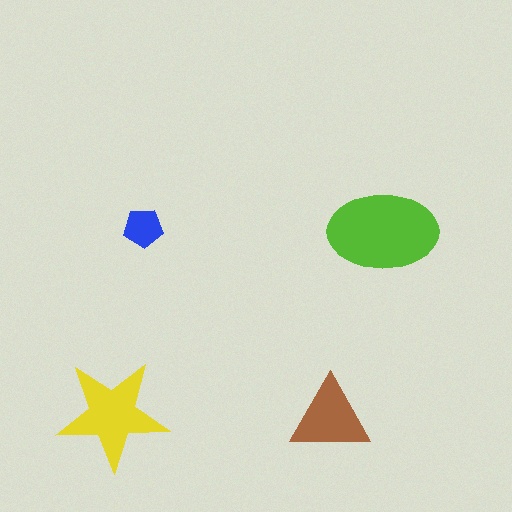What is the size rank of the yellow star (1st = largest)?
2nd.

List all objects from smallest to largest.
The blue pentagon, the brown triangle, the yellow star, the lime ellipse.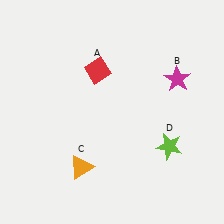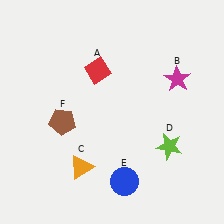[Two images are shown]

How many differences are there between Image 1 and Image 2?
There are 2 differences between the two images.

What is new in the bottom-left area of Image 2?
A brown pentagon (F) was added in the bottom-left area of Image 2.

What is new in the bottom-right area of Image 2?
A blue circle (E) was added in the bottom-right area of Image 2.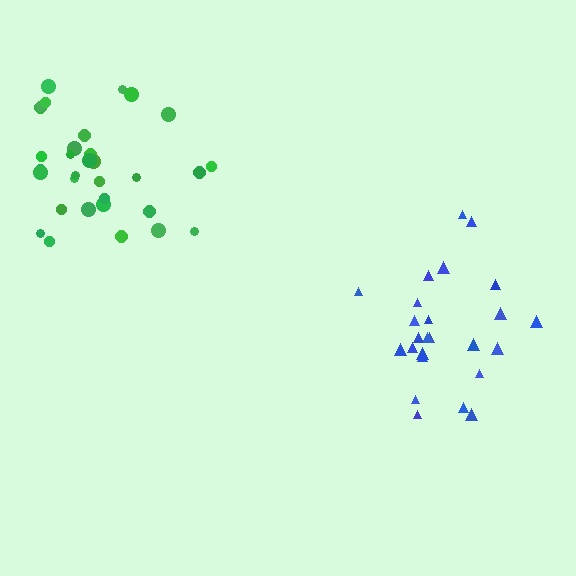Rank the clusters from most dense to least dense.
blue, green.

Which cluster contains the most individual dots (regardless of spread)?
Green (33).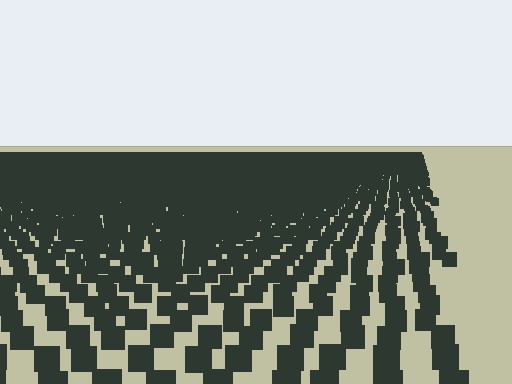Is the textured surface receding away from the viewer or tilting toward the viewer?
The surface is receding away from the viewer. Texture elements get smaller and denser toward the top.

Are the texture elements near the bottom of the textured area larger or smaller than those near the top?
Larger. Near the bottom, elements are closer to the viewer and appear at a bigger on-screen size.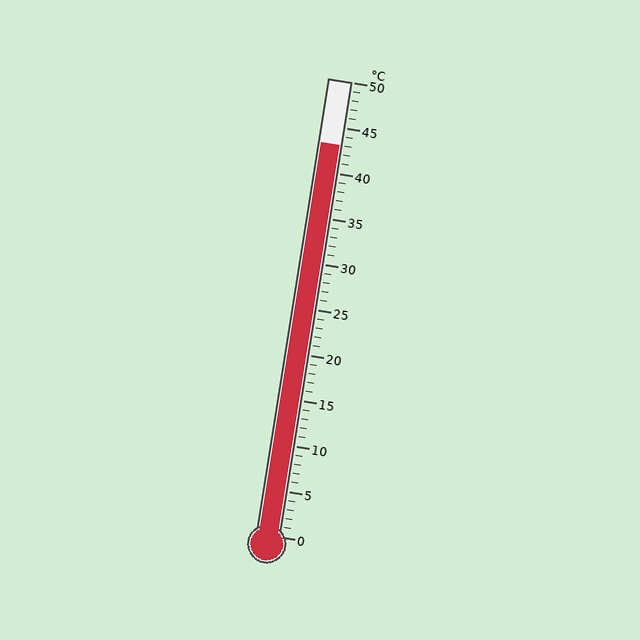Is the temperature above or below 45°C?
The temperature is below 45°C.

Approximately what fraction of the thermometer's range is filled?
The thermometer is filled to approximately 85% of its range.